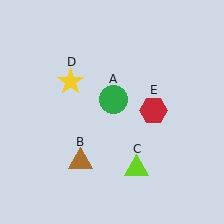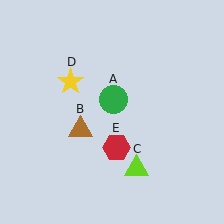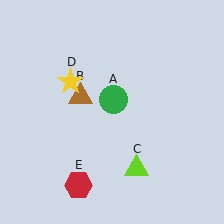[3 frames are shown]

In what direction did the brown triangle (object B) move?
The brown triangle (object B) moved up.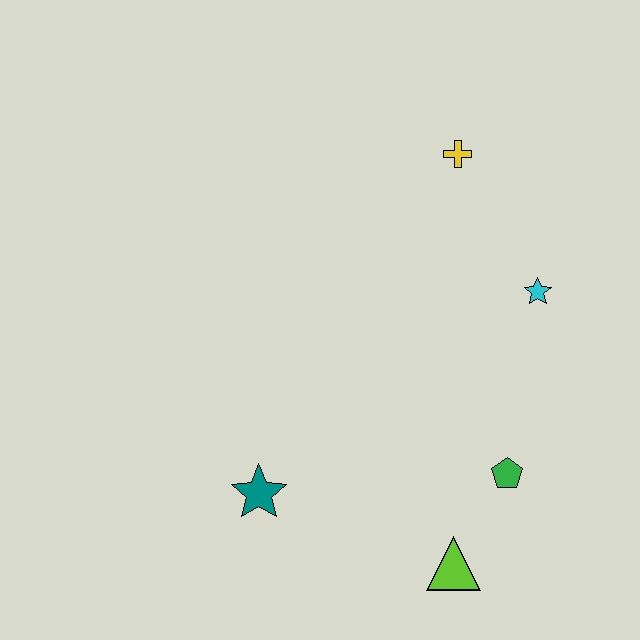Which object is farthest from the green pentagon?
The yellow cross is farthest from the green pentagon.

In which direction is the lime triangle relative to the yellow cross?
The lime triangle is below the yellow cross.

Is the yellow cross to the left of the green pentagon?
Yes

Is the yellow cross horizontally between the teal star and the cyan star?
Yes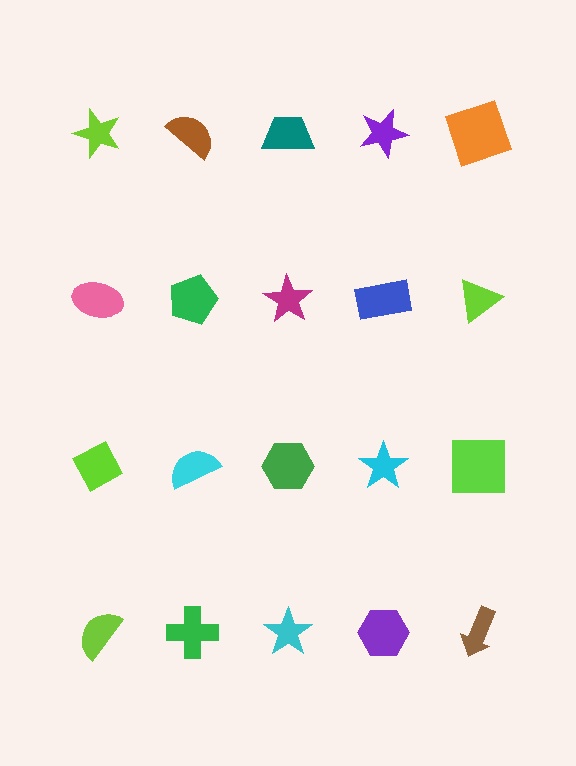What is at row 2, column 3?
A magenta star.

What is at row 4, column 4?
A purple hexagon.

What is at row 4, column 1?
A lime semicircle.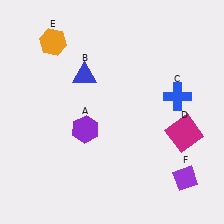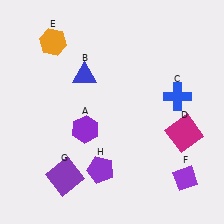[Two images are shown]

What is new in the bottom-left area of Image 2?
A purple pentagon (H) was added in the bottom-left area of Image 2.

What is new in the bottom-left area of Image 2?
A purple square (G) was added in the bottom-left area of Image 2.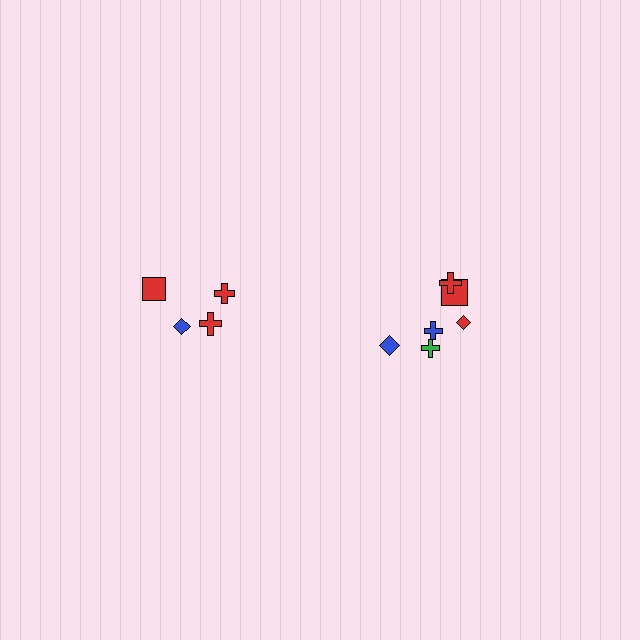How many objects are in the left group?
There are 4 objects.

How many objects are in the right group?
There are 6 objects.